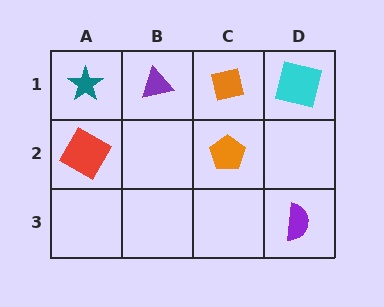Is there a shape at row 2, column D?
No, that cell is empty.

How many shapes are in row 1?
4 shapes.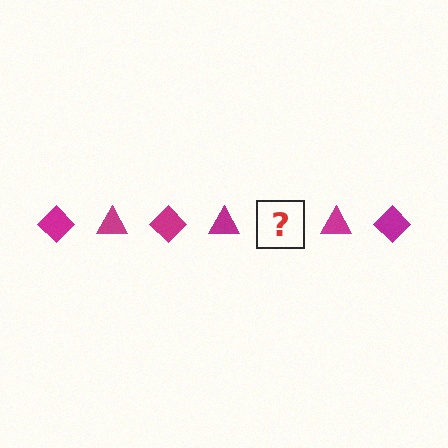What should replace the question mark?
The question mark should be replaced with a magenta diamond.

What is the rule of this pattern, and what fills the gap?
The rule is that the pattern cycles through diamond, triangle shapes in magenta. The gap should be filled with a magenta diamond.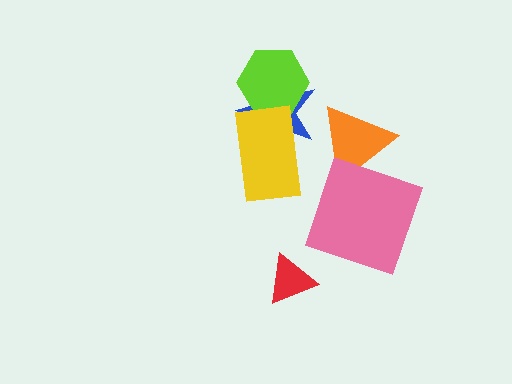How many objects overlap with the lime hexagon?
2 objects overlap with the lime hexagon.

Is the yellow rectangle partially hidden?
No, no other shape covers it.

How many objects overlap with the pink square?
1 object overlaps with the pink square.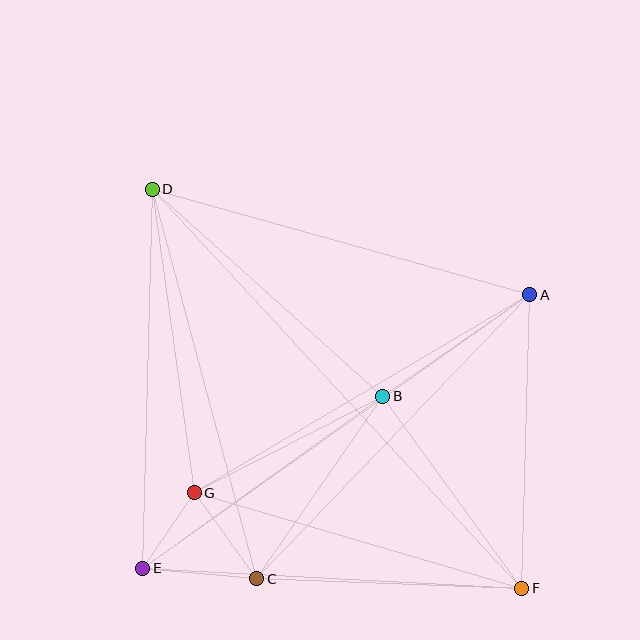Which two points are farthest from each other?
Points D and F are farthest from each other.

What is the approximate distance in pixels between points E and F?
The distance between E and F is approximately 380 pixels.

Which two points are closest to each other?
Points E and G are closest to each other.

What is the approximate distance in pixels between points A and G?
The distance between A and G is approximately 390 pixels.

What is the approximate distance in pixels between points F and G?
The distance between F and G is approximately 341 pixels.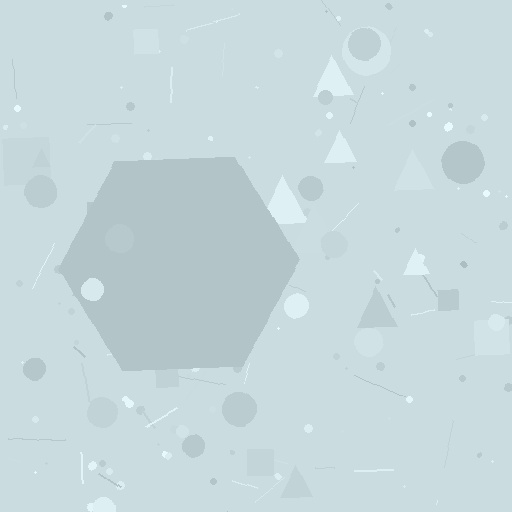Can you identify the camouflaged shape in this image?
The camouflaged shape is a hexagon.